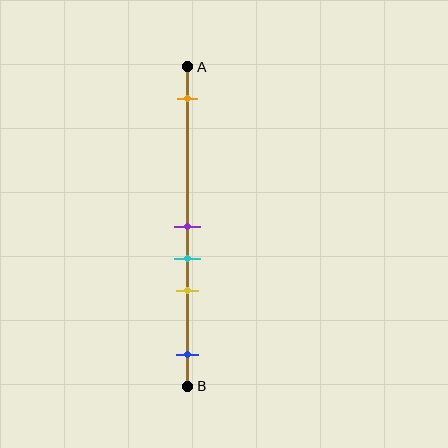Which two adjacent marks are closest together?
The purple and cyan marks are the closest adjacent pair.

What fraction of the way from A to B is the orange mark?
The orange mark is approximately 10% (0.1) of the way from A to B.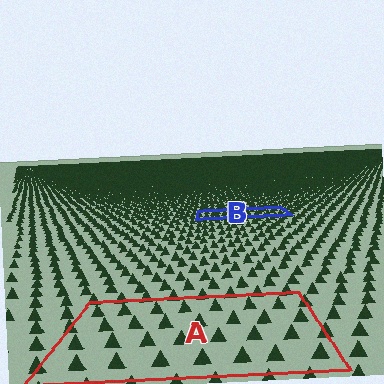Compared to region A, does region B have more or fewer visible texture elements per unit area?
Region B has more texture elements per unit area — they are packed more densely because it is farther away.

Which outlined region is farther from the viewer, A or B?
Region B is farther from the viewer — the texture elements inside it appear smaller and more densely packed.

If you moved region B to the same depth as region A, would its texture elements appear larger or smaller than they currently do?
They would appear larger. At a closer depth, the same texture elements are projected at a bigger on-screen size.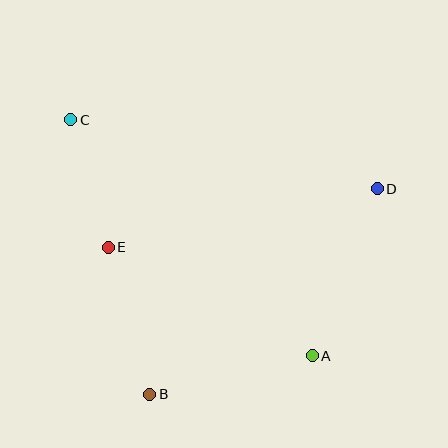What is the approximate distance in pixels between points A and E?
The distance between A and E is approximately 231 pixels.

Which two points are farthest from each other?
Points A and C are farthest from each other.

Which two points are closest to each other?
Points C and E are closest to each other.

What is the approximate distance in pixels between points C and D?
The distance between C and D is approximately 315 pixels.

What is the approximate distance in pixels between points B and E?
The distance between B and E is approximately 153 pixels.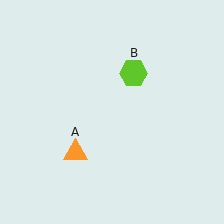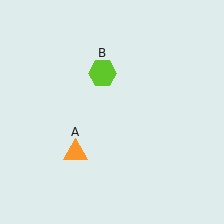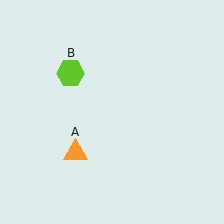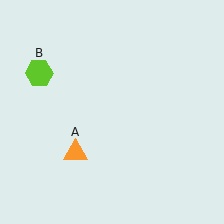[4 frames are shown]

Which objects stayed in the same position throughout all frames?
Orange triangle (object A) remained stationary.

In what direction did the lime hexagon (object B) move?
The lime hexagon (object B) moved left.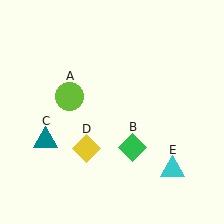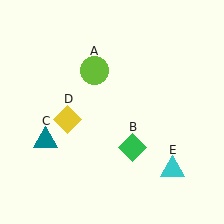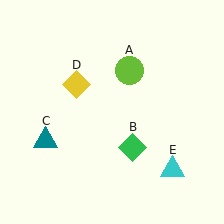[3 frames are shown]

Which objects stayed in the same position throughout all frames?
Green diamond (object B) and teal triangle (object C) and cyan triangle (object E) remained stationary.